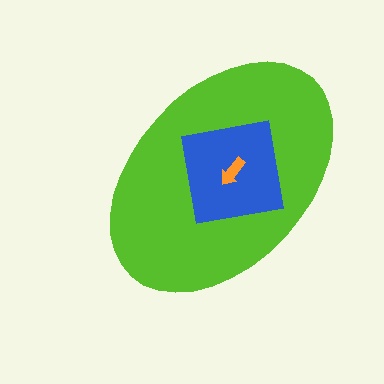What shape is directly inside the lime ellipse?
The blue square.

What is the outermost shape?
The lime ellipse.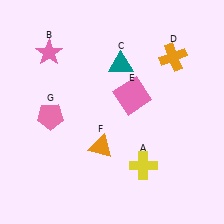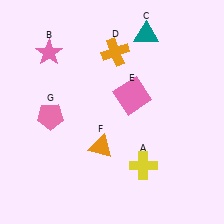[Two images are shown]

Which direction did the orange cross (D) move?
The orange cross (D) moved left.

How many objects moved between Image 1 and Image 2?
2 objects moved between the two images.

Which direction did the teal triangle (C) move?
The teal triangle (C) moved up.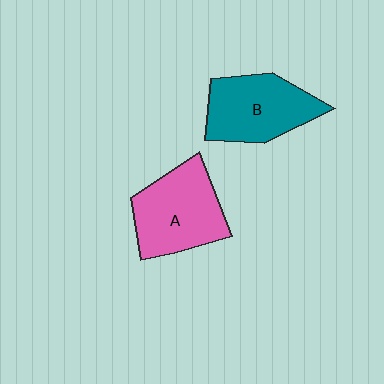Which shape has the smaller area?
Shape B (teal).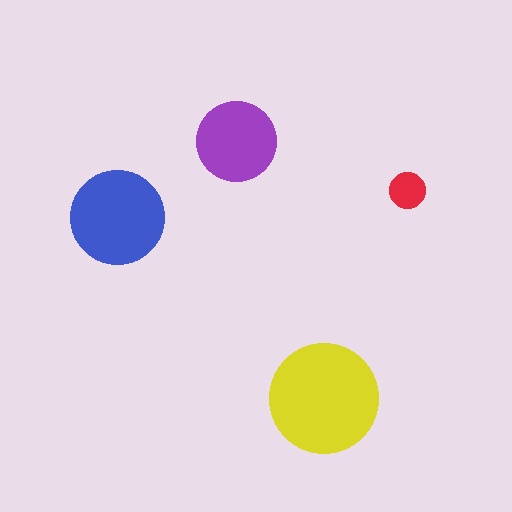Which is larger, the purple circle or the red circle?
The purple one.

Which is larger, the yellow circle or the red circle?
The yellow one.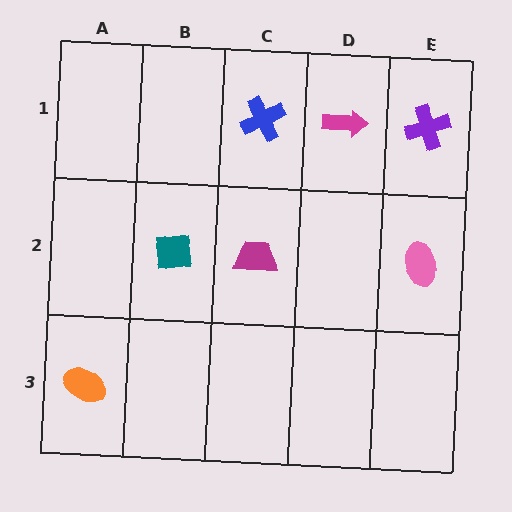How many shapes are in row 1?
3 shapes.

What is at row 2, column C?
A magenta trapezoid.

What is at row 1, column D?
A magenta arrow.